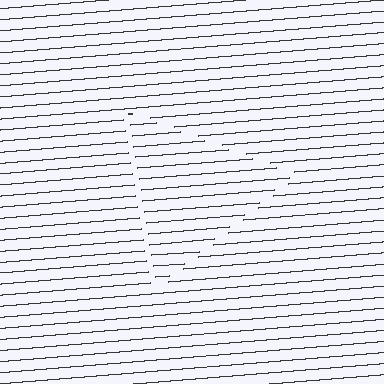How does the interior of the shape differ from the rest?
The interior of the shape contains the same grating, shifted by half a period — the contour is defined by the phase discontinuity where line-ends from the inner and outer gratings abut.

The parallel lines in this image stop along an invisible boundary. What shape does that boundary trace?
An illusory triangle. The interior of the shape contains the same grating, shifted by half a period — the contour is defined by the phase discontinuity where line-ends from the inner and outer gratings abut.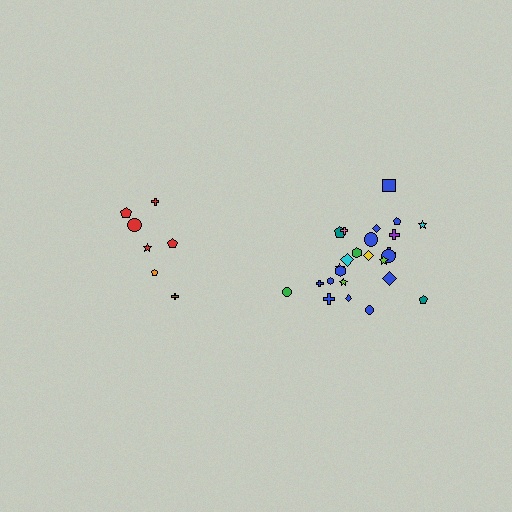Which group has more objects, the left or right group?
The right group.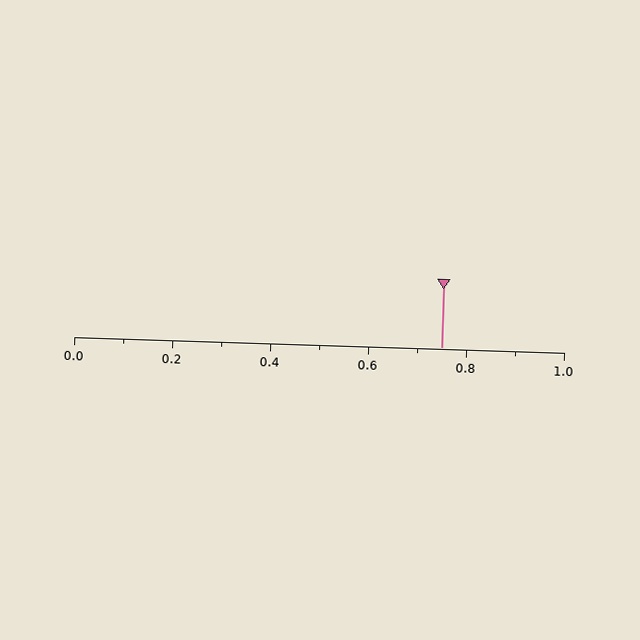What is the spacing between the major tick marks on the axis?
The major ticks are spaced 0.2 apart.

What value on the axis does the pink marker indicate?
The marker indicates approximately 0.75.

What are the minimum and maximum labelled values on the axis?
The axis runs from 0.0 to 1.0.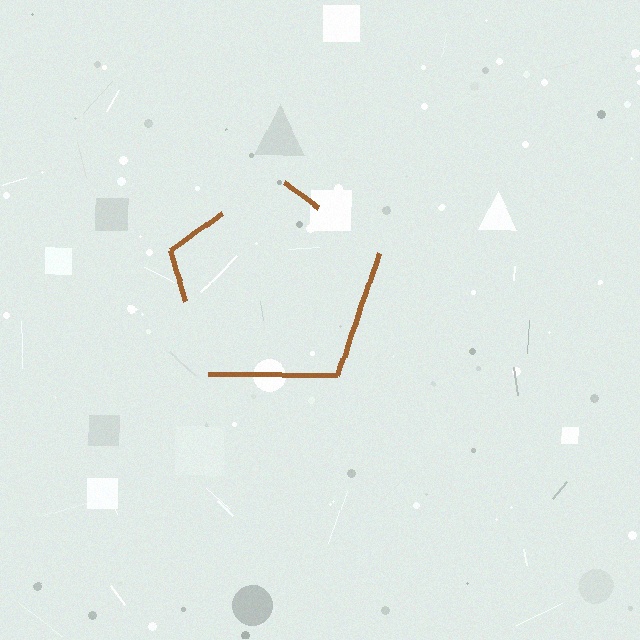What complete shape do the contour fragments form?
The contour fragments form a pentagon.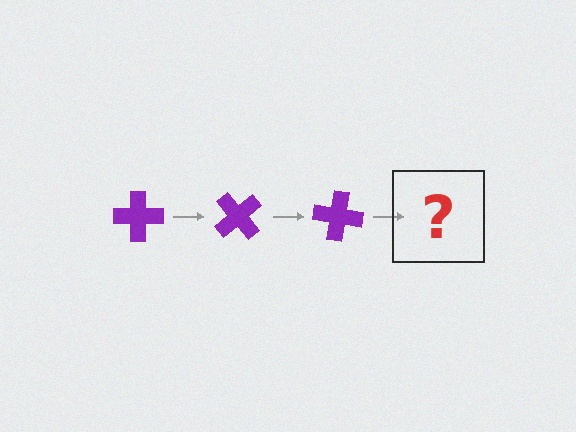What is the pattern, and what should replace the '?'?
The pattern is that the cross rotates 50 degrees each step. The '?' should be a purple cross rotated 150 degrees.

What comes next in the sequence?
The next element should be a purple cross rotated 150 degrees.